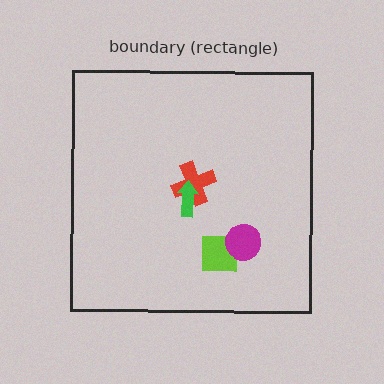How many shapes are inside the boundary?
4 inside, 0 outside.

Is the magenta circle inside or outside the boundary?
Inside.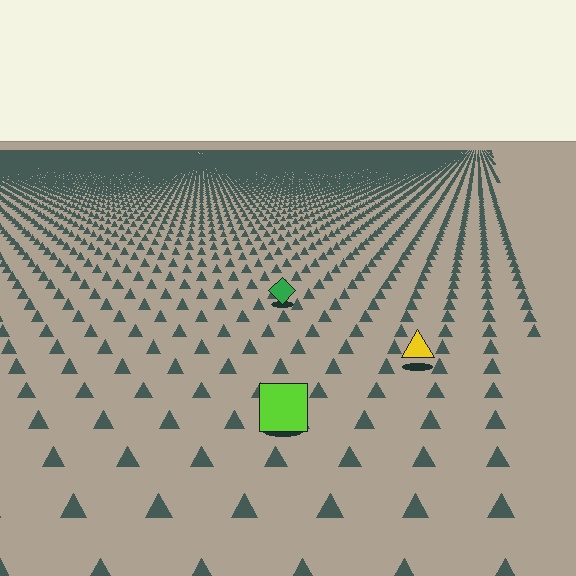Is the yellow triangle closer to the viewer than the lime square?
No. The lime square is closer — you can tell from the texture gradient: the ground texture is coarser near it.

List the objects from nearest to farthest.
From nearest to farthest: the lime square, the yellow triangle, the green diamond.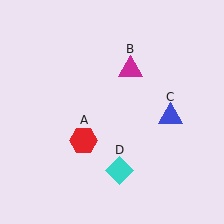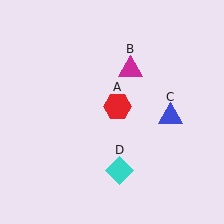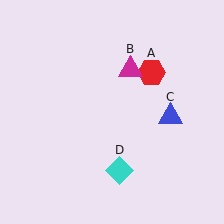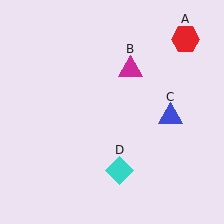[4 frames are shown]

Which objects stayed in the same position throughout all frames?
Magenta triangle (object B) and blue triangle (object C) and cyan diamond (object D) remained stationary.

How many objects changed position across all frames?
1 object changed position: red hexagon (object A).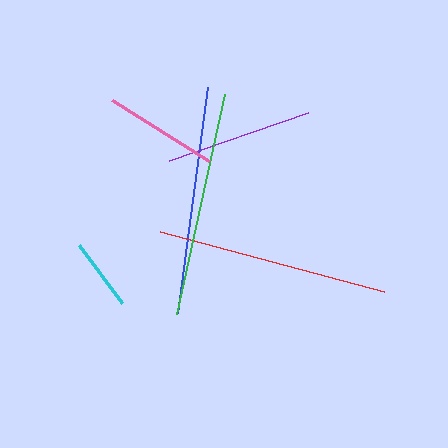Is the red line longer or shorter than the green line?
The red line is longer than the green line.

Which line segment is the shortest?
The cyan line is the shortest at approximately 72 pixels.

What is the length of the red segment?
The red segment is approximately 232 pixels long.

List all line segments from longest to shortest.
From longest to shortest: red, blue, green, purple, pink, cyan.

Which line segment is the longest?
The red line is the longest at approximately 232 pixels.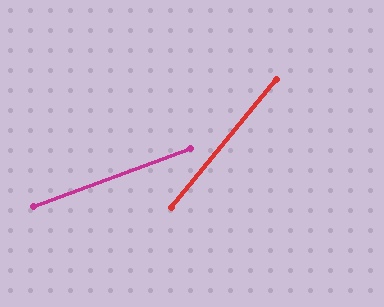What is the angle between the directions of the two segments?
Approximately 30 degrees.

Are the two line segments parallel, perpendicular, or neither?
Neither parallel nor perpendicular — they differ by about 30°.